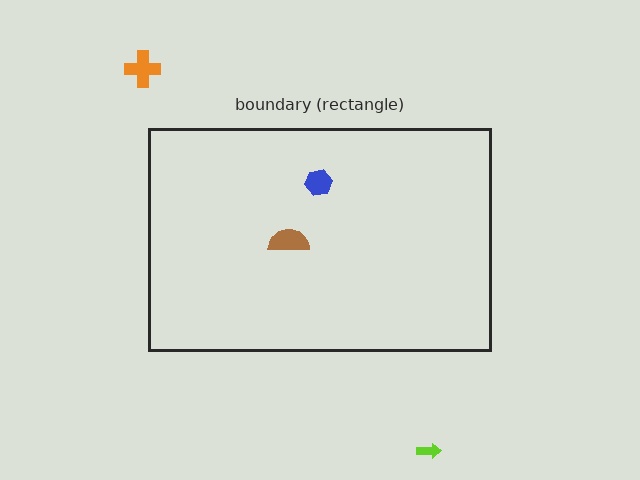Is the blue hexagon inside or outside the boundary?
Inside.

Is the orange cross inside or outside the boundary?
Outside.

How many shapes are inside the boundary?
2 inside, 2 outside.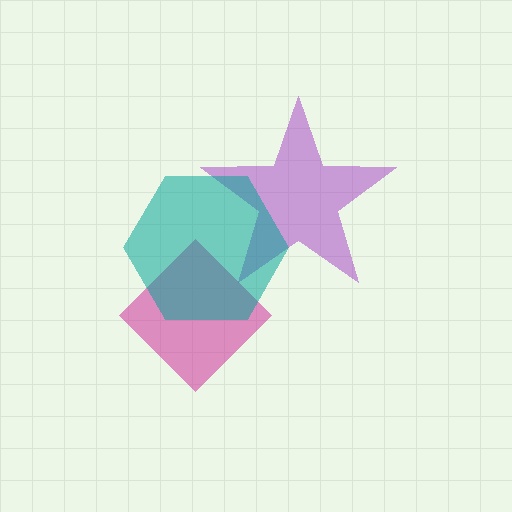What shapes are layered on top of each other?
The layered shapes are: a magenta diamond, a purple star, a teal hexagon.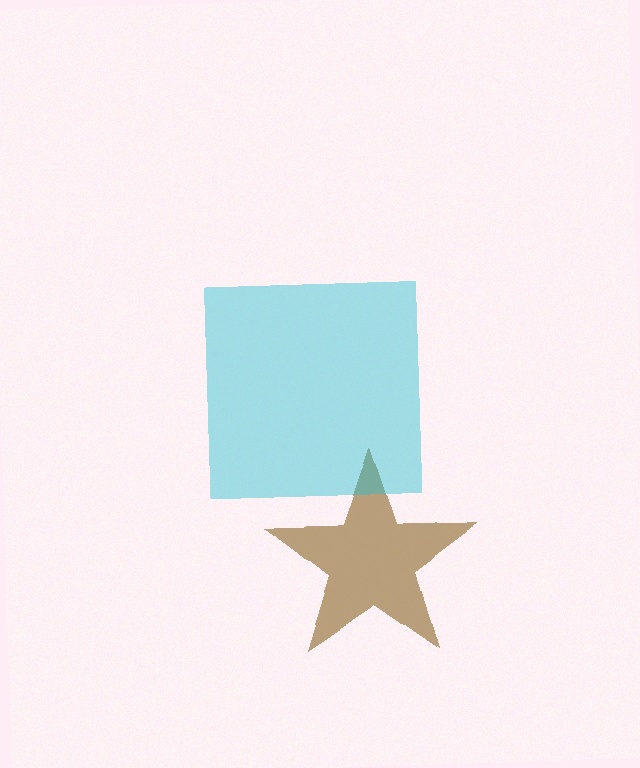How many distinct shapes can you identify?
There are 2 distinct shapes: a brown star, a cyan square.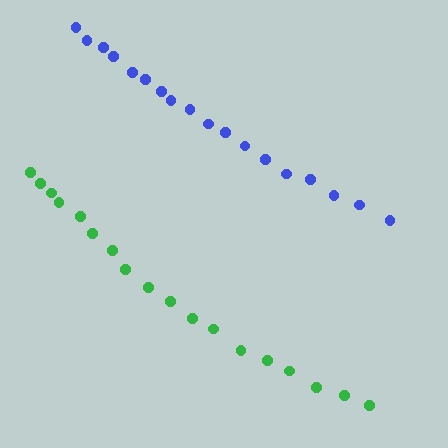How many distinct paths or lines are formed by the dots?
There are 2 distinct paths.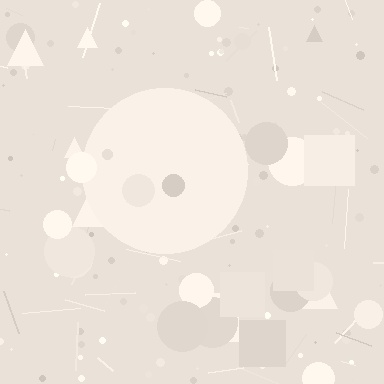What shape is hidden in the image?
A circle is hidden in the image.